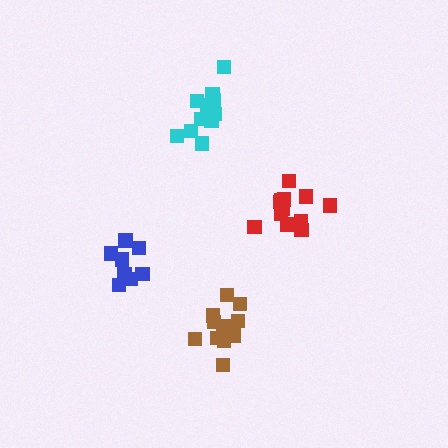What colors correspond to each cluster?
The clusters are colored: cyan, blue, red, brown.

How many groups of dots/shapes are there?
There are 4 groups.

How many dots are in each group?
Group 1: 13 dots, Group 2: 8 dots, Group 3: 12 dots, Group 4: 13 dots (46 total).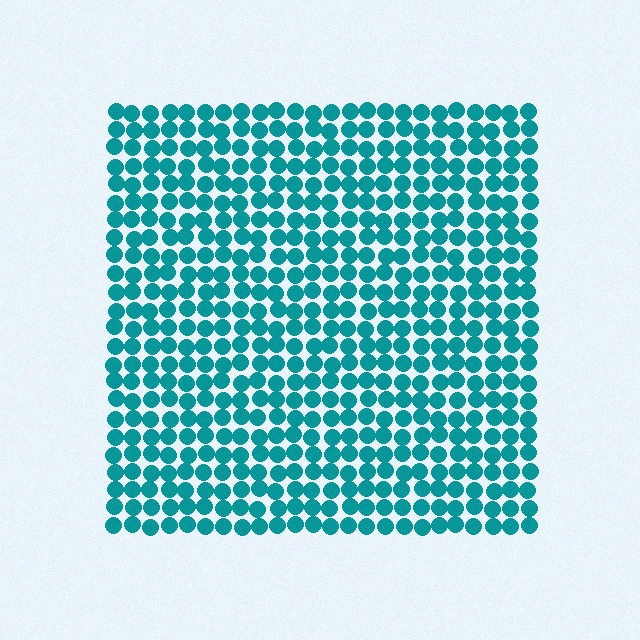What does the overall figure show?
The overall figure shows a square.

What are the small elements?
The small elements are circles.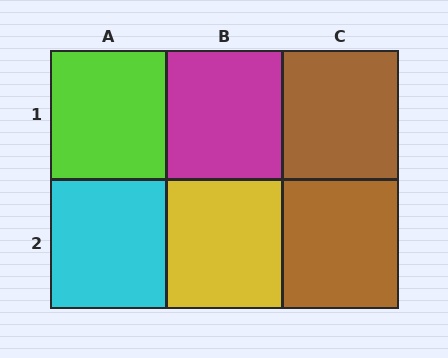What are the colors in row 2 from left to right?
Cyan, yellow, brown.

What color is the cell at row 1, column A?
Lime.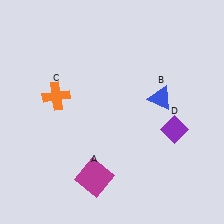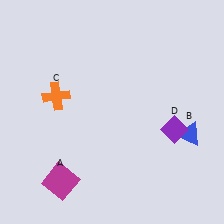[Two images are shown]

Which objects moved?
The objects that moved are: the magenta square (A), the blue triangle (B).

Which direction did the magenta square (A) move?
The magenta square (A) moved left.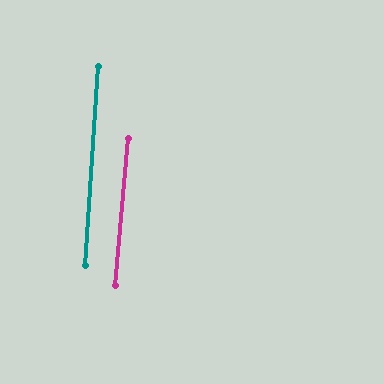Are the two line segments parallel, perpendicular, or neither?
Parallel — their directions differ by only 1.2°.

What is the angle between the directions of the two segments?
Approximately 1 degree.